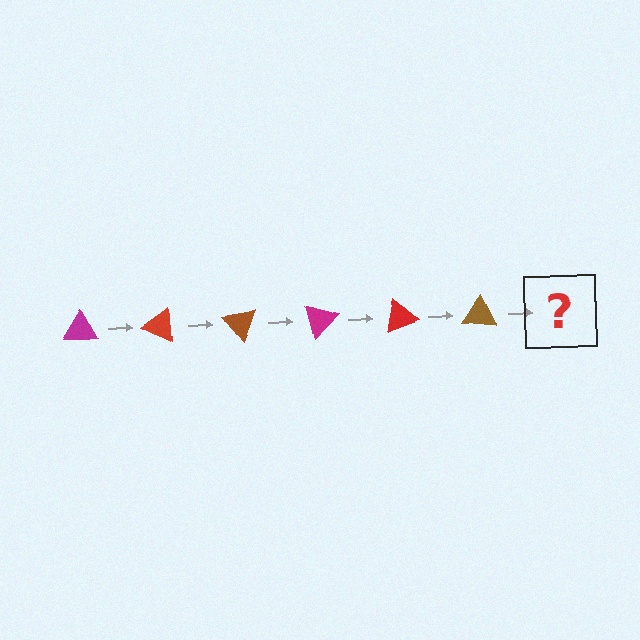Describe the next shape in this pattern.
It should be a magenta triangle, rotated 150 degrees from the start.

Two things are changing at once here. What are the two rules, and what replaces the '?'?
The two rules are that it rotates 25 degrees each step and the color cycles through magenta, red, and brown. The '?' should be a magenta triangle, rotated 150 degrees from the start.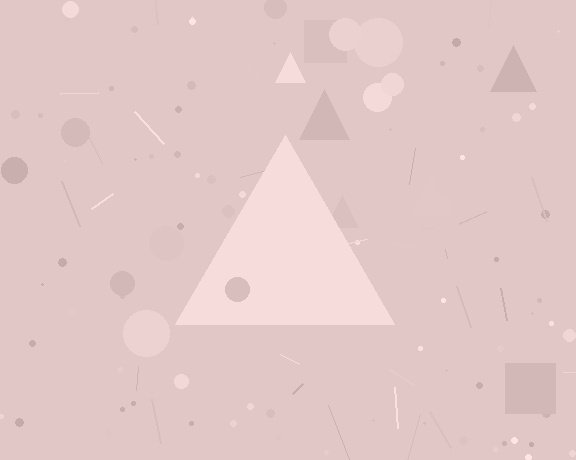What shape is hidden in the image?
A triangle is hidden in the image.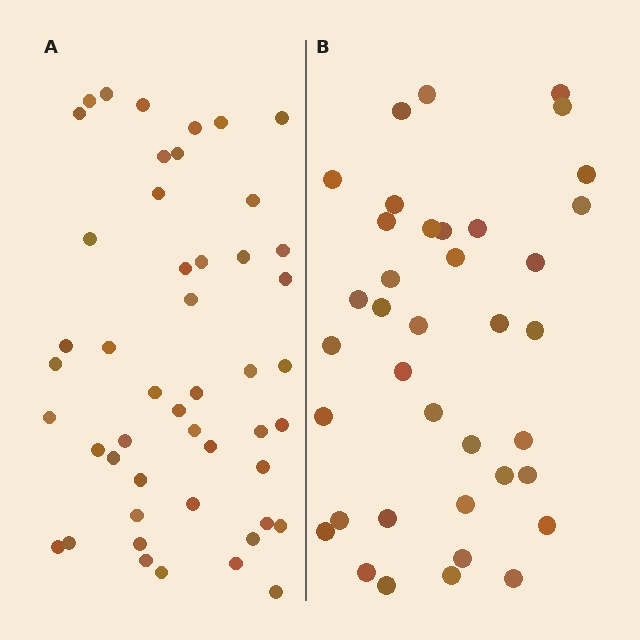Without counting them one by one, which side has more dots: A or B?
Region A (the left region) has more dots.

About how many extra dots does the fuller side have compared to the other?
Region A has roughly 10 or so more dots than region B.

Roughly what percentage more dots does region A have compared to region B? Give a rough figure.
About 25% more.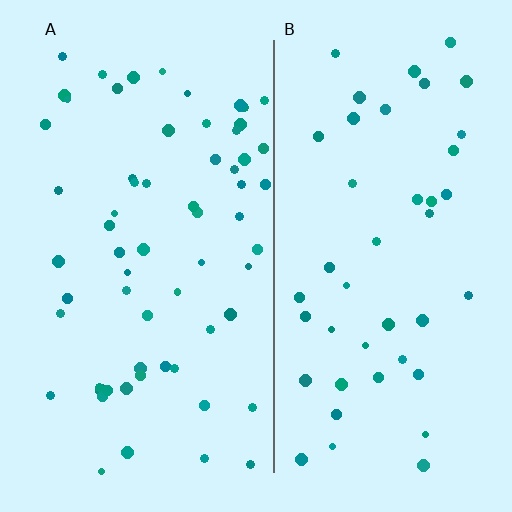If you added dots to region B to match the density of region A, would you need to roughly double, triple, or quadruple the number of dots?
Approximately double.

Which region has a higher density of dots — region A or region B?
A (the left).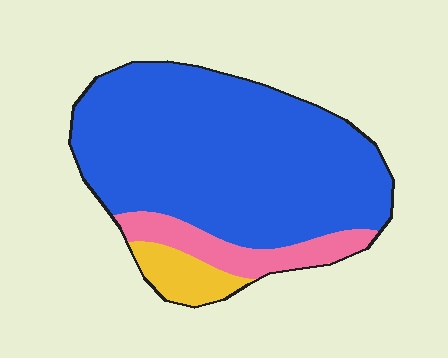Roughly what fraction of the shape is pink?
Pink takes up about one eighth (1/8) of the shape.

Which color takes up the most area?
Blue, at roughly 80%.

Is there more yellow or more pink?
Pink.